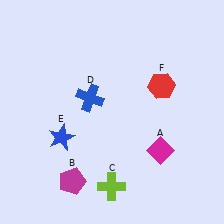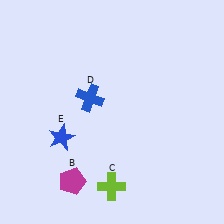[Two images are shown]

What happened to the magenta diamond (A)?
The magenta diamond (A) was removed in Image 2. It was in the bottom-right area of Image 1.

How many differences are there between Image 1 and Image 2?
There are 2 differences between the two images.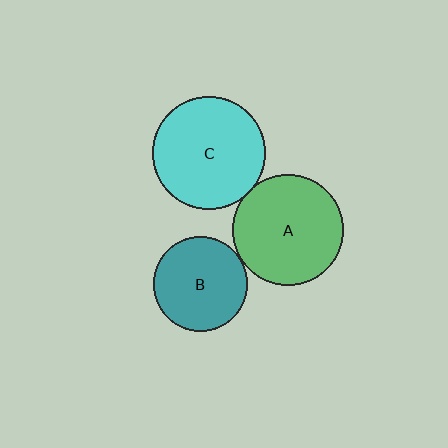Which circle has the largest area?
Circle C (cyan).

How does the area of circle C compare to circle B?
Approximately 1.4 times.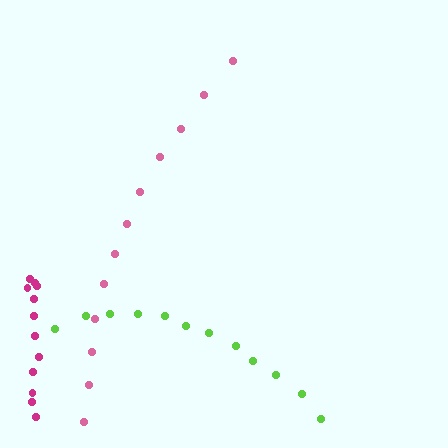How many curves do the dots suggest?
There are 3 distinct paths.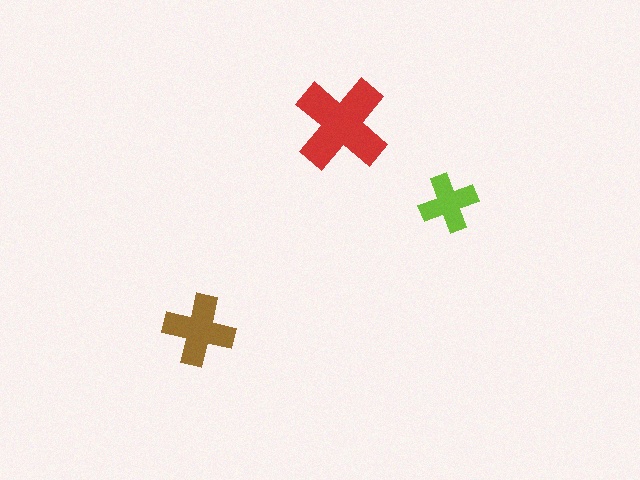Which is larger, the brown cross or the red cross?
The red one.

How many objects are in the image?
There are 3 objects in the image.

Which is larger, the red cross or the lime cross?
The red one.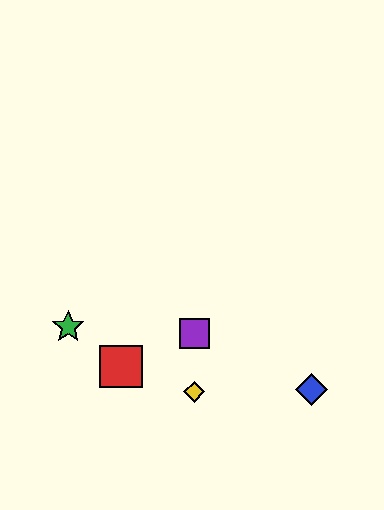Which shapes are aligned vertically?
The yellow diamond, the purple square are aligned vertically.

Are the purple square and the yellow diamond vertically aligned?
Yes, both are at x≈194.